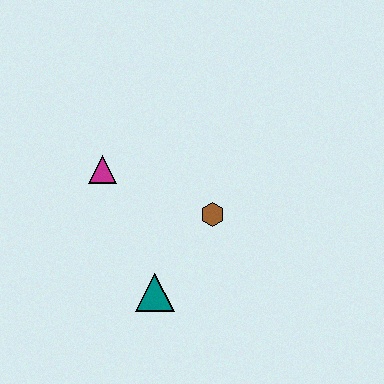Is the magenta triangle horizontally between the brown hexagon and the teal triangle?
No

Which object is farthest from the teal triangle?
The magenta triangle is farthest from the teal triangle.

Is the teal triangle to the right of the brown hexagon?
No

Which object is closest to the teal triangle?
The brown hexagon is closest to the teal triangle.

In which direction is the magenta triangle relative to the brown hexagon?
The magenta triangle is to the left of the brown hexagon.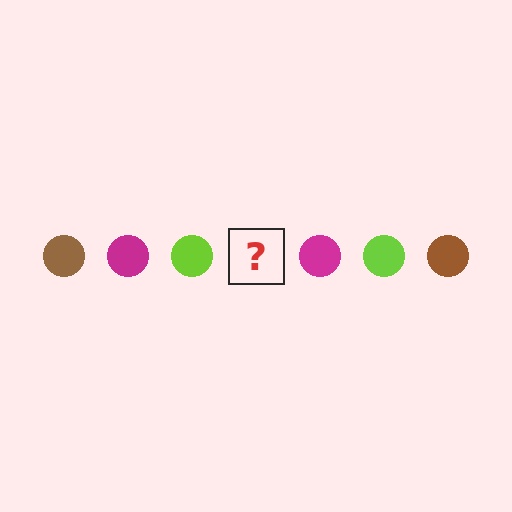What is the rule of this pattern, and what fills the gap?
The rule is that the pattern cycles through brown, magenta, lime circles. The gap should be filled with a brown circle.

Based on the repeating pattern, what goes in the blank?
The blank should be a brown circle.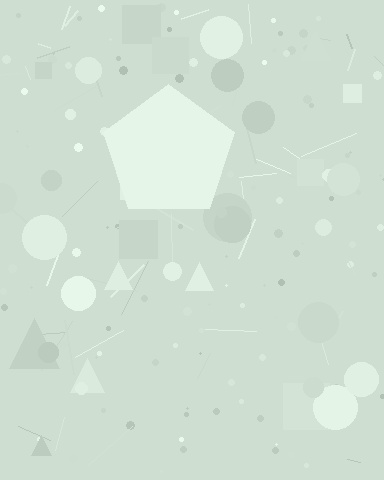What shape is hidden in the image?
A pentagon is hidden in the image.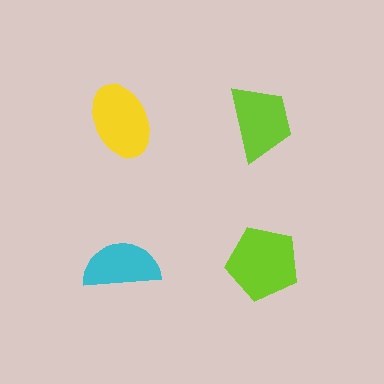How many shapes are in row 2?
2 shapes.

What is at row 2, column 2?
A lime pentagon.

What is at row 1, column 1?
A yellow ellipse.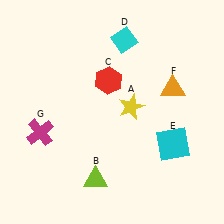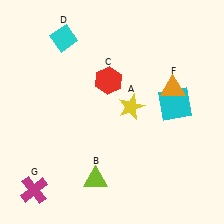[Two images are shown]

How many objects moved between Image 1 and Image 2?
3 objects moved between the two images.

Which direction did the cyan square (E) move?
The cyan square (E) moved up.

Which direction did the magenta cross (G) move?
The magenta cross (G) moved down.